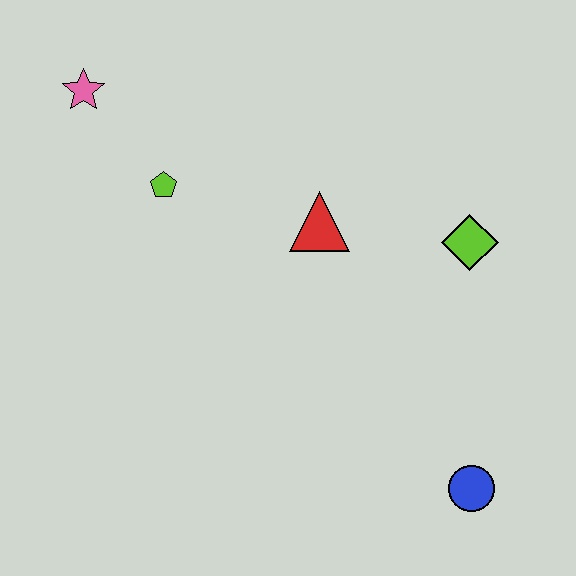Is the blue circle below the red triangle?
Yes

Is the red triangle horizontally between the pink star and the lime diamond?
Yes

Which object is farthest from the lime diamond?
The pink star is farthest from the lime diamond.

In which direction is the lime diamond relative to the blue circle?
The lime diamond is above the blue circle.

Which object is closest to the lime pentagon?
The pink star is closest to the lime pentagon.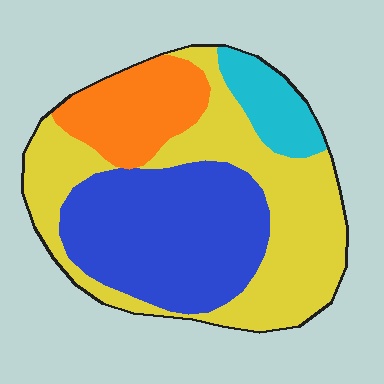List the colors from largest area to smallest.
From largest to smallest: yellow, blue, orange, cyan.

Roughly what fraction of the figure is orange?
Orange takes up less than a sixth of the figure.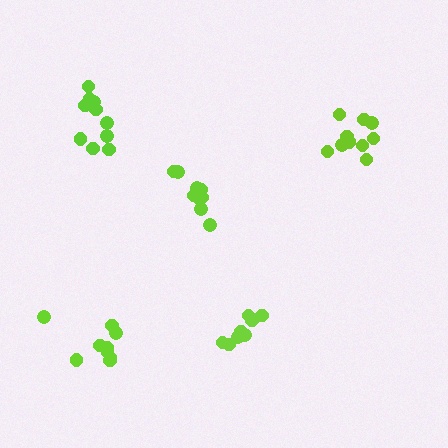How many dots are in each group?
Group 1: 9 dots, Group 2: 9 dots, Group 3: 10 dots, Group 4: 11 dots, Group 5: 9 dots (48 total).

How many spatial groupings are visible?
There are 5 spatial groupings.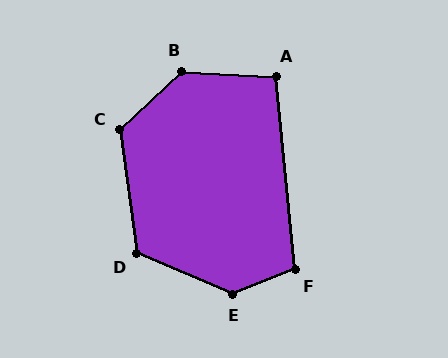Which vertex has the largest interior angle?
E, at approximately 136 degrees.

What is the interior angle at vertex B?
Approximately 134 degrees (obtuse).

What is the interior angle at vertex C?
Approximately 126 degrees (obtuse).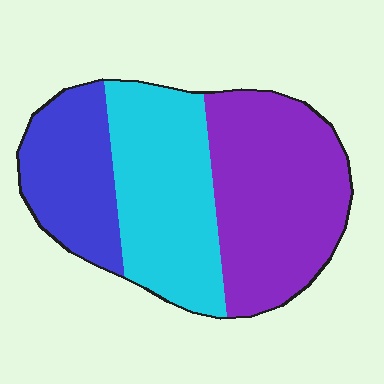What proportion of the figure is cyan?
Cyan takes up about one third (1/3) of the figure.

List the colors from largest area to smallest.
From largest to smallest: purple, cyan, blue.